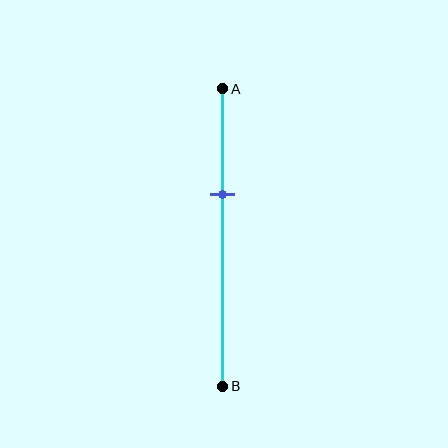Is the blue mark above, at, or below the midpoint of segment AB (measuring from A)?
The blue mark is above the midpoint of segment AB.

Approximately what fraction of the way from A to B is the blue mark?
The blue mark is approximately 35% of the way from A to B.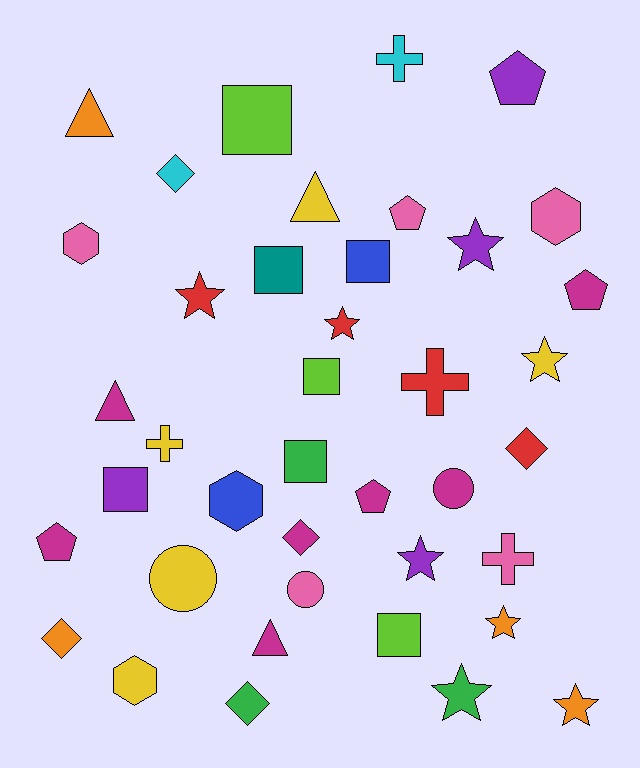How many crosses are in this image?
There are 4 crosses.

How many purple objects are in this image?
There are 4 purple objects.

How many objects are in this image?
There are 40 objects.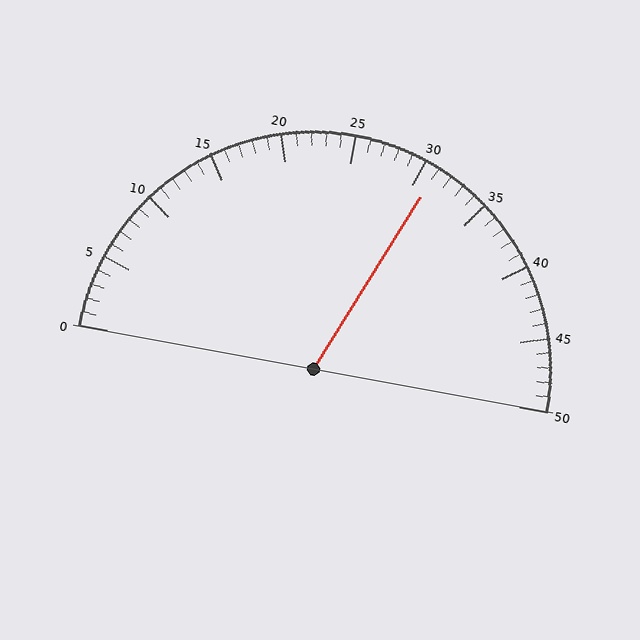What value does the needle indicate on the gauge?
The needle indicates approximately 31.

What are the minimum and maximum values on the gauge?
The gauge ranges from 0 to 50.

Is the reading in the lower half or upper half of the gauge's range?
The reading is in the upper half of the range (0 to 50).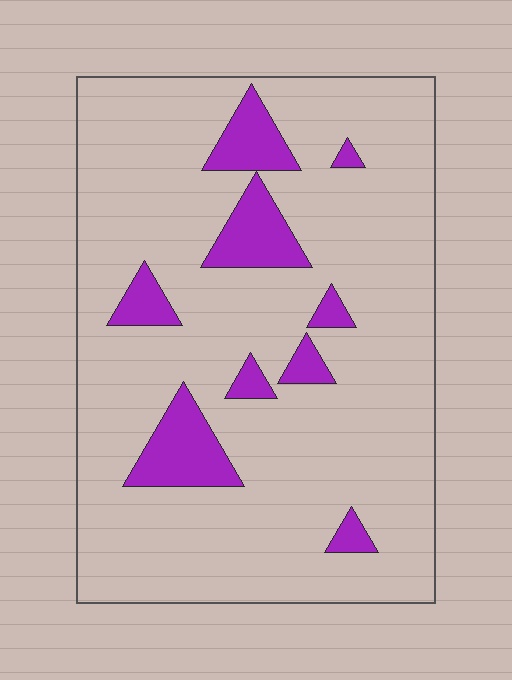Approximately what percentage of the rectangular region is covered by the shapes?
Approximately 15%.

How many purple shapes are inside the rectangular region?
9.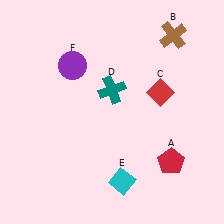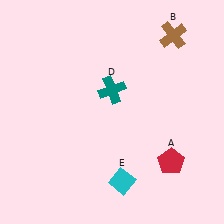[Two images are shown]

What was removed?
The red diamond (C), the purple circle (F) were removed in Image 2.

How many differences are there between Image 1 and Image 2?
There are 2 differences between the two images.